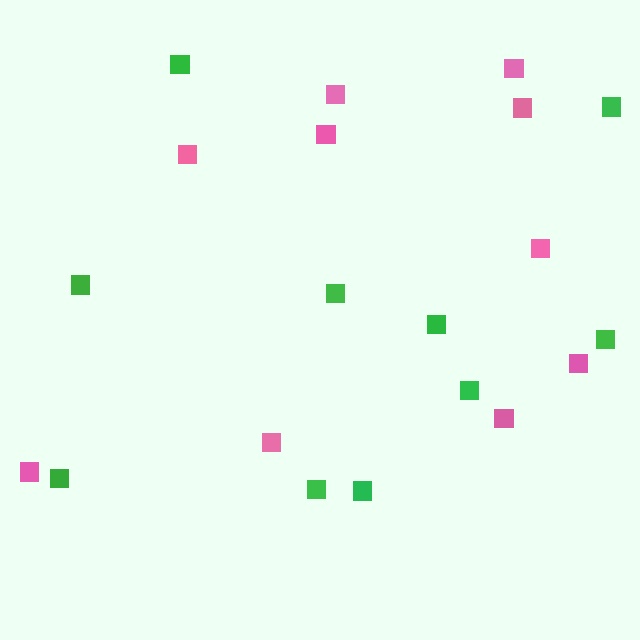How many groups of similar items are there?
There are 2 groups: one group of pink squares (10) and one group of green squares (10).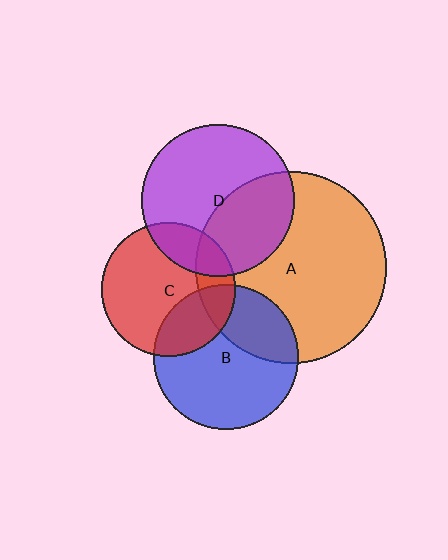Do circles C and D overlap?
Yes.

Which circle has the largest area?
Circle A (orange).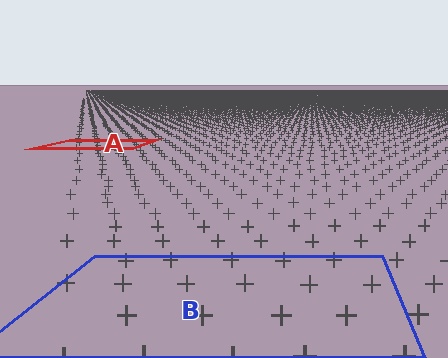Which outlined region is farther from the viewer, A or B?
Region A is farther from the viewer — the texture elements inside it appear smaller and more densely packed.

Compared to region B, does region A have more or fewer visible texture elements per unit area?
Region A has more texture elements per unit area — they are packed more densely because it is farther away.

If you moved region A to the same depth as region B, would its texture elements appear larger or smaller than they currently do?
They would appear larger. At a closer depth, the same texture elements are projected at a bigger on-screen size.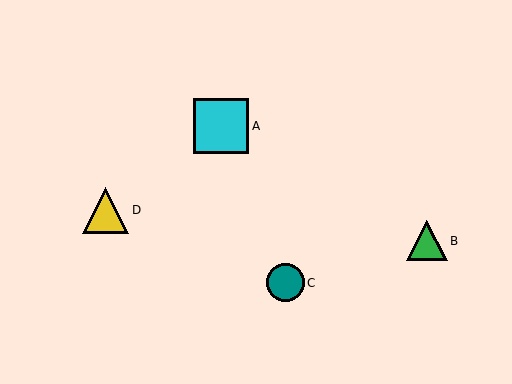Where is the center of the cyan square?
The center of the cyan square is at (221, 126).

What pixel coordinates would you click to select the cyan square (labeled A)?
Click at (221, 126) to select the cyan square A.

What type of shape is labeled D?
Shape D is a yellow triangle.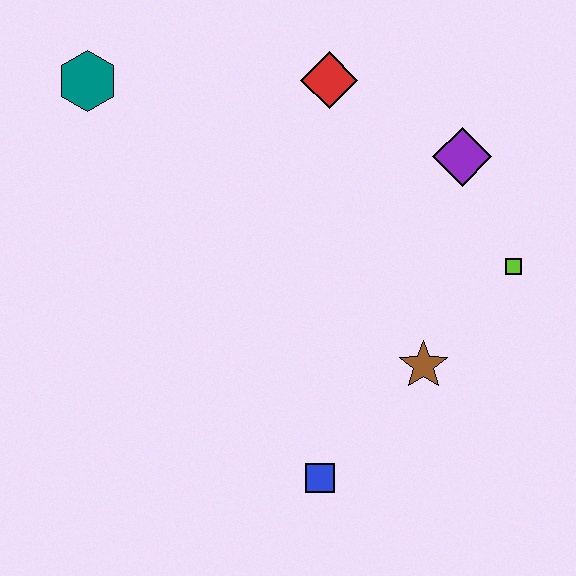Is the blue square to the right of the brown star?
No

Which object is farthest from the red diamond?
The blue square is farthest from the red diamond.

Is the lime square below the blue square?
No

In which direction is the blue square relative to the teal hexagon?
The blue square is below the teal hexagon.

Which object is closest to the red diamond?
The purple diamond is closest to the red diamond.